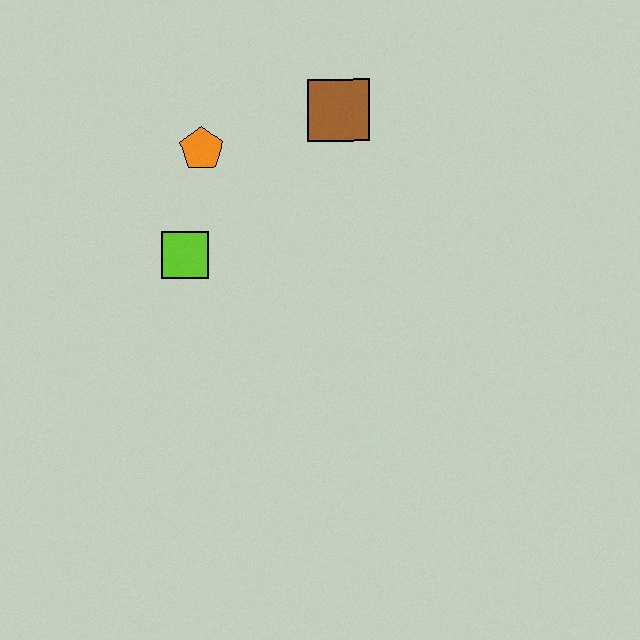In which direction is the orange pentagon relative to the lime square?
The orange pentagon is above the lime square.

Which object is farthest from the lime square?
The brown square is farthest from the lime square.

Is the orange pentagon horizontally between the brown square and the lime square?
Yes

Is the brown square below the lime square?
No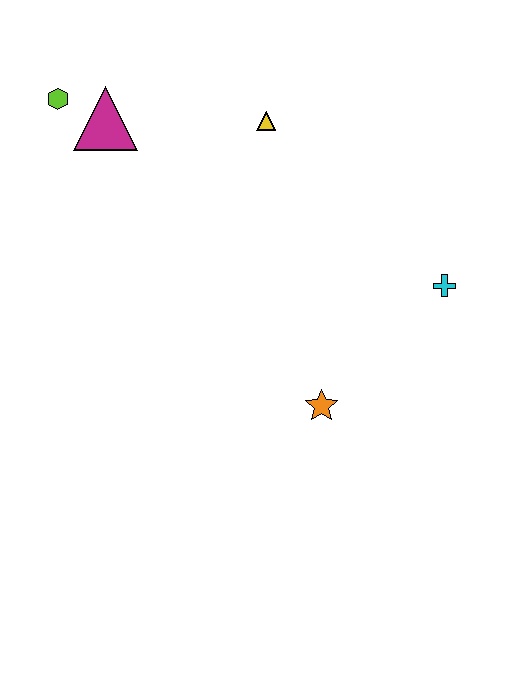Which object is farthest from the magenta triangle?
The cyan cross is farthest from the magenta triangle.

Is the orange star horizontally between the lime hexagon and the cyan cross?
Yes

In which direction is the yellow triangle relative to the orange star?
The yellow triangle is above the orange star.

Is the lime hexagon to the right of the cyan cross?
No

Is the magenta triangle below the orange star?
No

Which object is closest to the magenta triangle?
The lime hexagon is closest to the magenta triangle.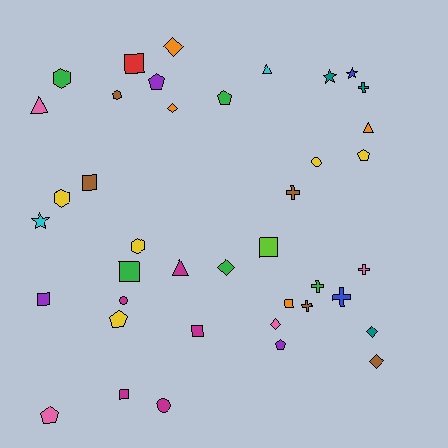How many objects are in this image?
There are 40 objects.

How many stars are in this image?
There are 3 stars.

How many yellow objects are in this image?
There are 5 yellow objects.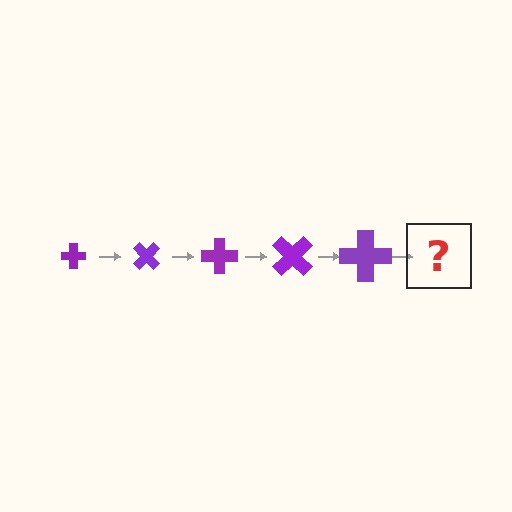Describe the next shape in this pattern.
It should be a cross, larger than the previous one and rotated 225 degrees from the start.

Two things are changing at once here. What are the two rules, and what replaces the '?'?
The two rules are that the cross grows larger each step and it rotates 45 degrees each step. The '?' should be a cross, larger than the previous one and rotated 225 degrees from the start.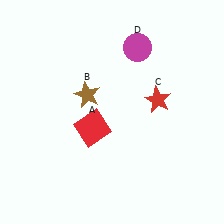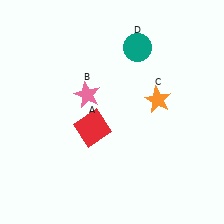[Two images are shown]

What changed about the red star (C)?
In Image 1, C is red. In Image 2, it changed to orange.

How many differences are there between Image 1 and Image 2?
There are 3 differences between the two images.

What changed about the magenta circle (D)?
In Image 1, D is magenta. In Image 2, it changed to teal.